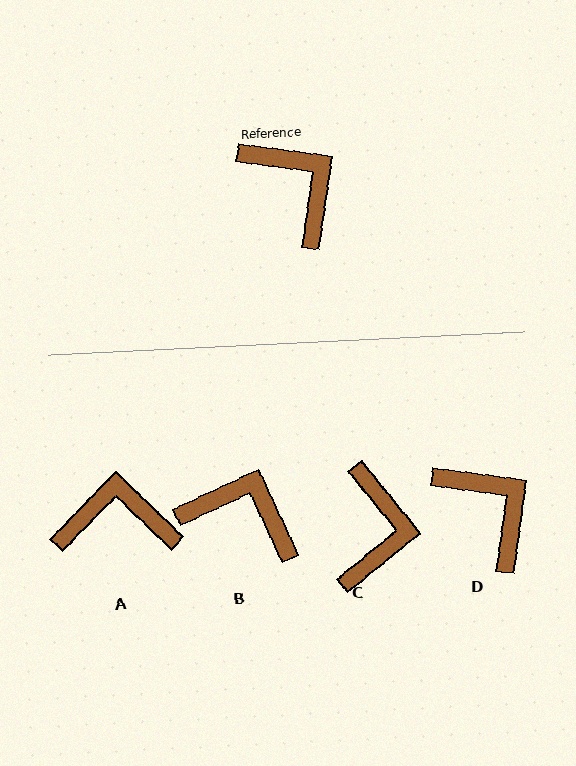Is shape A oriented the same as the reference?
No, it is off by about 54 degrees.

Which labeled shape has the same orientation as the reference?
D.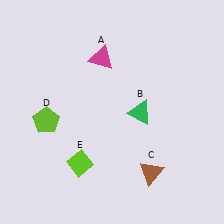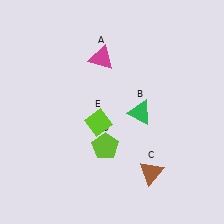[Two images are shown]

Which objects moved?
The objects that moved are: the lime pentagon (D), the lime diamond (E).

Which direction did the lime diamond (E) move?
The lime diamond (E) moved up.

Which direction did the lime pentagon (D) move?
The lime pentagon (D) moved right.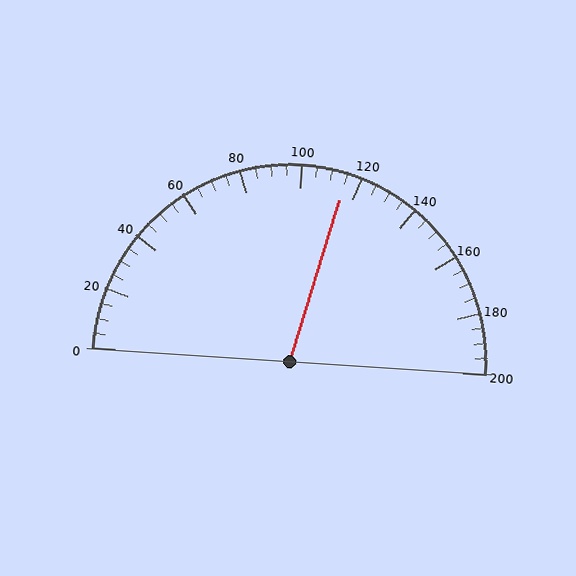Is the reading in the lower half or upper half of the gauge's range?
The reading is in the upper half of the range (0 to 200).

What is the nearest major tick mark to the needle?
The nearest major tick mark is 120.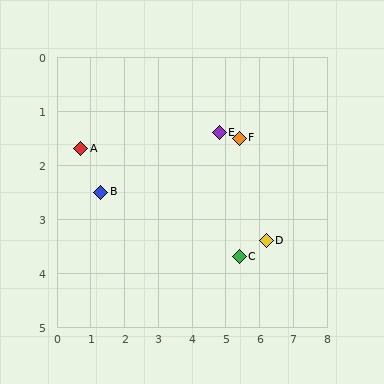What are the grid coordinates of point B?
Point B is at approximately (1.3, 2.5).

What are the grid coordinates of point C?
Point C is at approximately (5.4, 3.7).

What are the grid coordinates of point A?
Point A is at approximately (0.7, 1.7).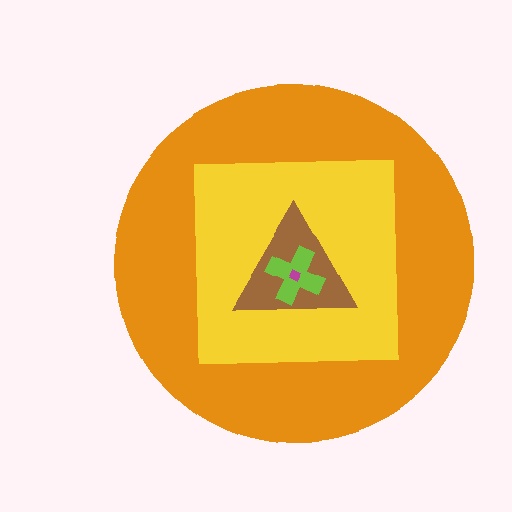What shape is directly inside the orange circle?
The yellow square.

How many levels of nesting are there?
5.